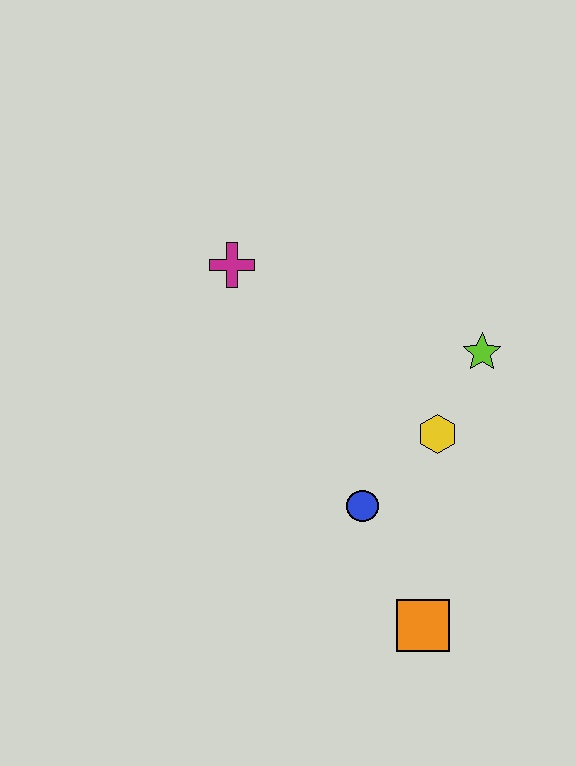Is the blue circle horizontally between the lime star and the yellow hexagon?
No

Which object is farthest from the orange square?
The magenta cross is farthest from the orange square.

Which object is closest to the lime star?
The yellow hexagon is closest to the lime star.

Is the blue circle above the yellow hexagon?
No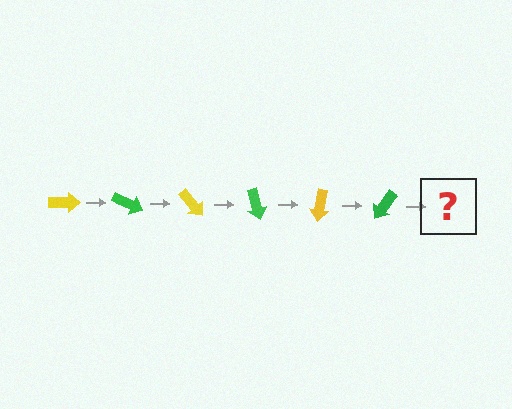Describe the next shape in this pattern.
It should be a yellow arrow, rotated 150 degrees from the start.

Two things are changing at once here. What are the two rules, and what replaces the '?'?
The two rules are that it rotates 25 degrees each step and the color cycles through yellow and green. The '?' should be a yellow arrow, rotated 150 degrees from the start.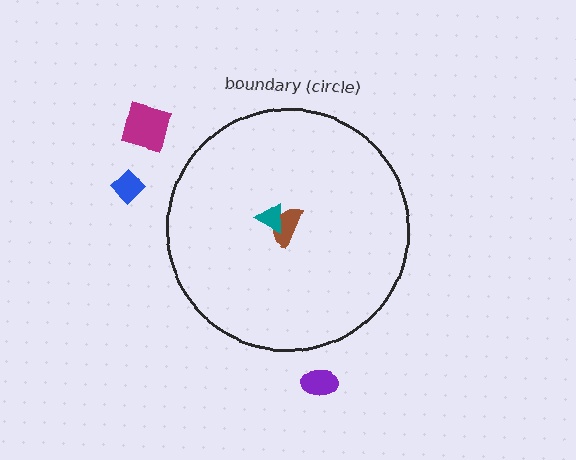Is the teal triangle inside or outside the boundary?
Inside.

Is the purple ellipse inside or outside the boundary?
Outside.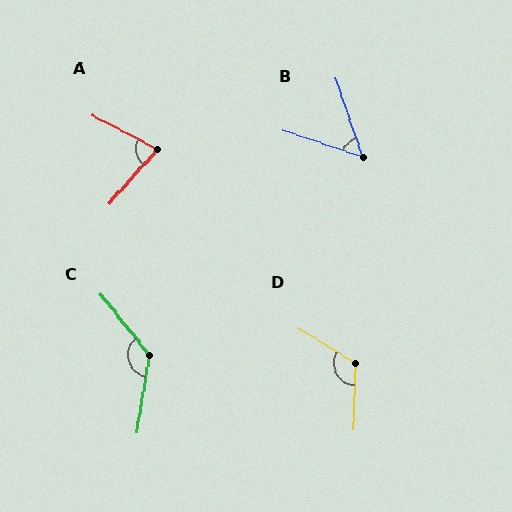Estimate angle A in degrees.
Approximately 76 degrees.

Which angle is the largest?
C, at approximately 132 degrees.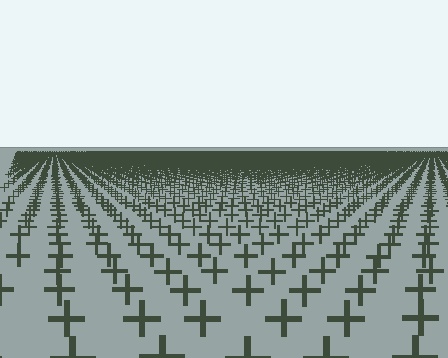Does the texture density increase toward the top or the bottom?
Density increases toward the top.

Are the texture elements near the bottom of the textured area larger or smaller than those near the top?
Larger. Near the bottom, elements are closer to the viewer and appear at a bigger on-screen size.